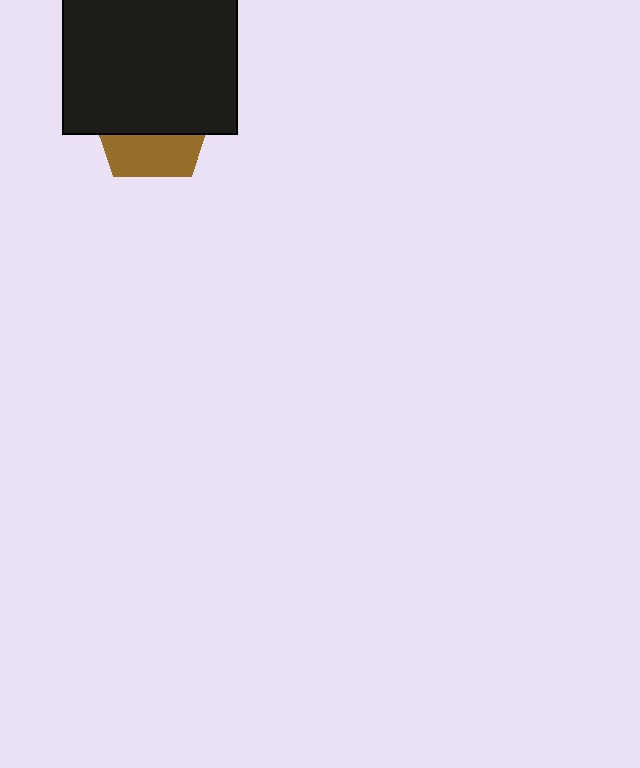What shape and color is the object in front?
The object in front is a black rectangle.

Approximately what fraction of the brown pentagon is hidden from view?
Roughly 64% of the brown pentagon is hidden behind the black rectangle.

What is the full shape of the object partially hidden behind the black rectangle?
The partially hidden object is a brown pentagon.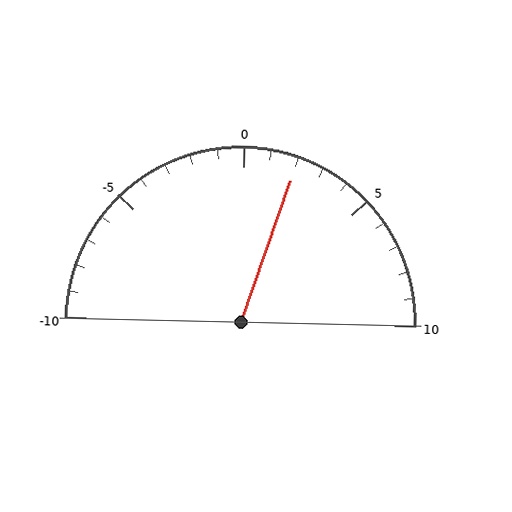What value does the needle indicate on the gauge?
The needle indicates approximately 2.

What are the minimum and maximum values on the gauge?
The gauge ranges from -10 to 10.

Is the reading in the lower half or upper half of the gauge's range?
The reading is in the upper half of the range (-10 to 10).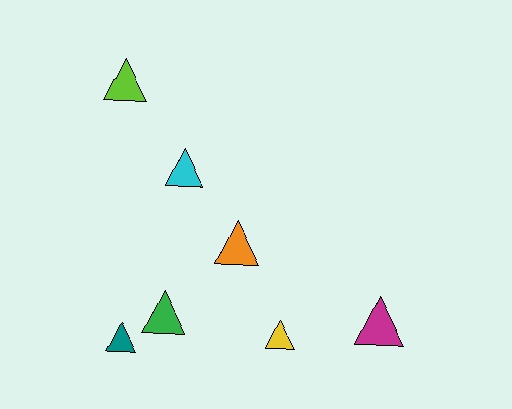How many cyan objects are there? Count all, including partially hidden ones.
There is 1 cyan object.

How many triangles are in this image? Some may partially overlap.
There are 7 triangles.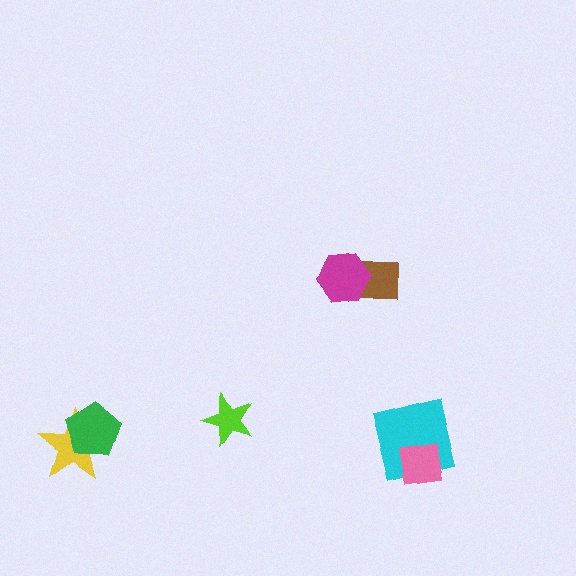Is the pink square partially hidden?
No, no other shape covers it.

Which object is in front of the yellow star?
The green pentagon is in front of the yellow star.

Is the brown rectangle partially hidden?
Yes, it is partially covered by another shape.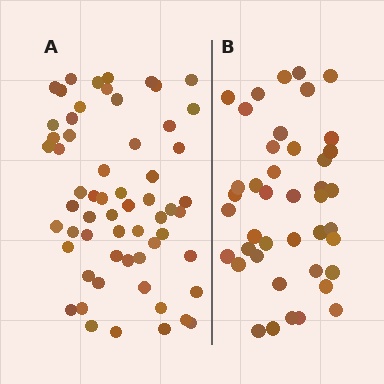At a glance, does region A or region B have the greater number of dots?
Region A (the left region) has more dots.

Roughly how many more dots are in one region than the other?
Region A has approximately 20 more dots than region B.